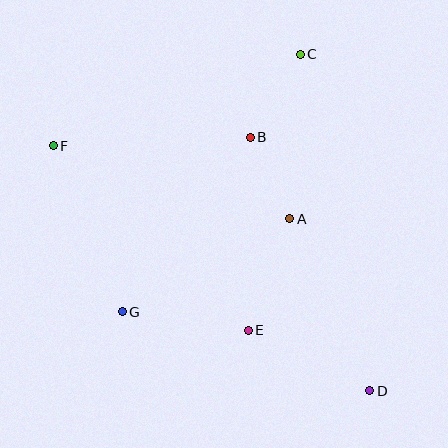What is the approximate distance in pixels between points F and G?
The distance between F and G is approximately 180 pixels.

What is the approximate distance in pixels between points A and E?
The distance between A and E is approximately 119 pixels.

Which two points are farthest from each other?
Points D and F are farthest from each other.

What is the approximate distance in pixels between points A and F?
The distance between A and F is approximately 247 pixels.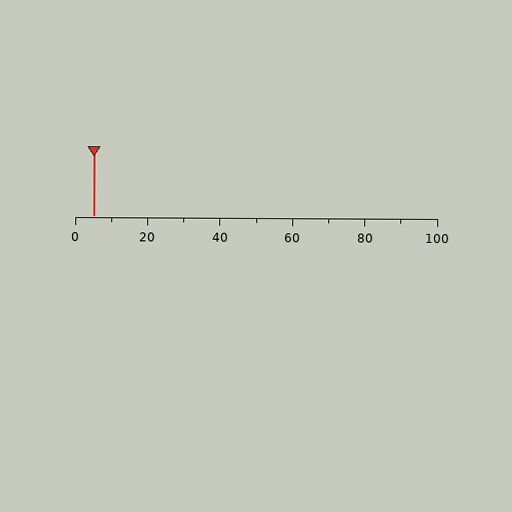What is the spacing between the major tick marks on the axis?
The major ticks are spaced 20 apart.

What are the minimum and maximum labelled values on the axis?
The axis runs from 0 to 100.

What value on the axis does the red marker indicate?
The marker indicates approximately 5.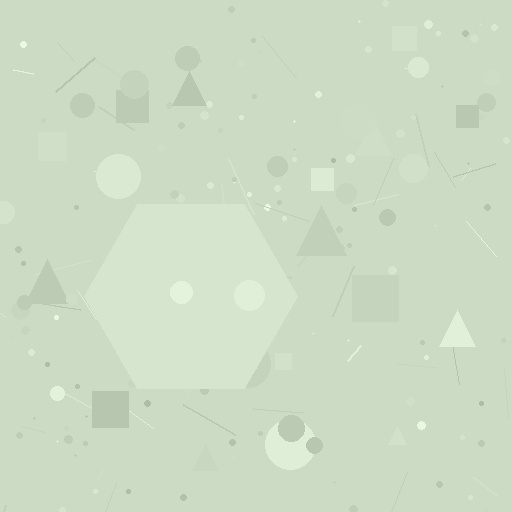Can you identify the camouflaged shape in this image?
The camouflaged shape is a hexagon.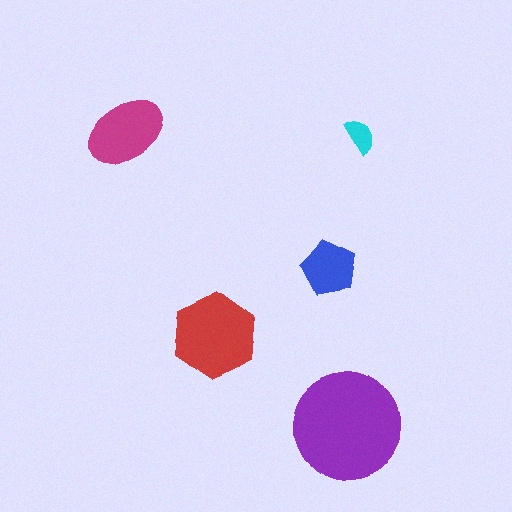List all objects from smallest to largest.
The cyan semicircle, the blue pentagon, the magenta ellipse, the red hexagon, the purple circle.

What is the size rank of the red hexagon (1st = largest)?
2nd.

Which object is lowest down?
The purple circle is bottommost.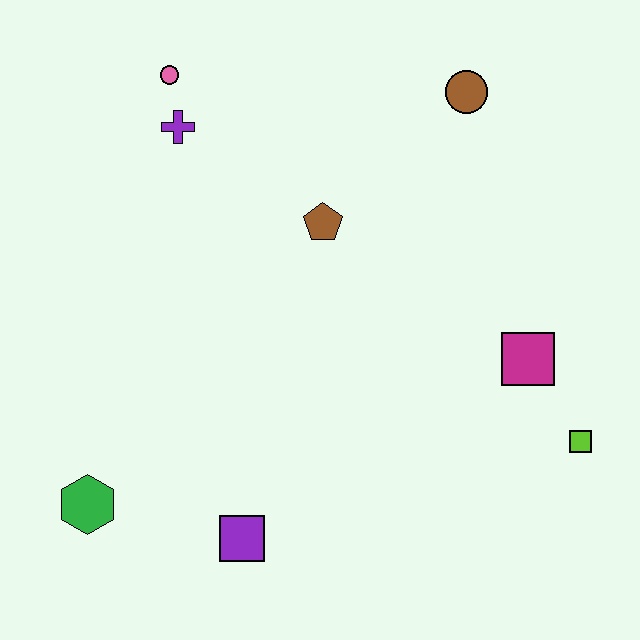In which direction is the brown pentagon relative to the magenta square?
The brown pentagon is to the left of the magenta square.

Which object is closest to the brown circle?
The brown pentagon is closest to the brown circle.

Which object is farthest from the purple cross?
The lime square is farthest from the purple cross.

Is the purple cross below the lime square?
No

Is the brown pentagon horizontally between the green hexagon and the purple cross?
No